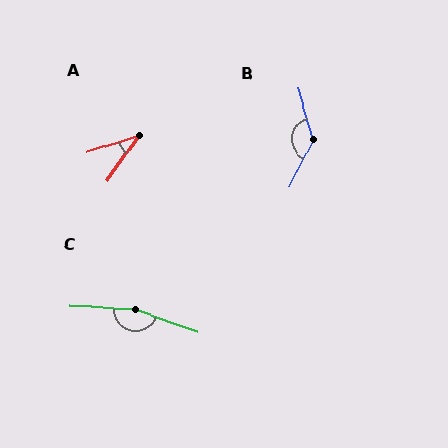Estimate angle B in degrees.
Approximately 138 degrees.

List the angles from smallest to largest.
A (37°), B (138°), C (163°).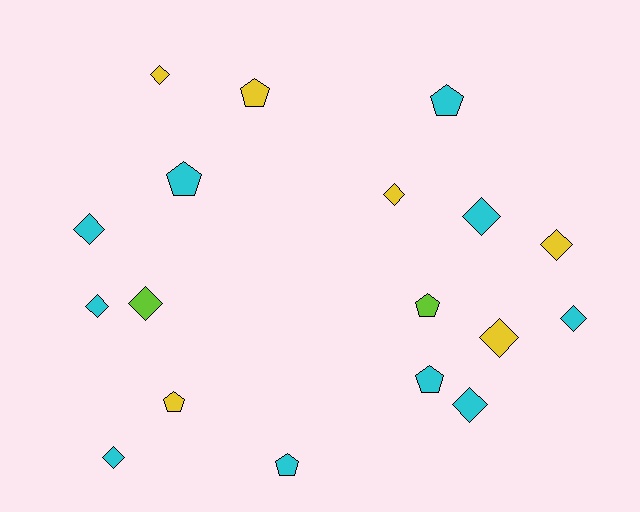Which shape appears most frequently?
Diamond, with 11 objects.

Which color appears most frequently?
Cyan, with 10 objects.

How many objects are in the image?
There are 18 objects.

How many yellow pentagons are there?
There are 2 yellow pentagons.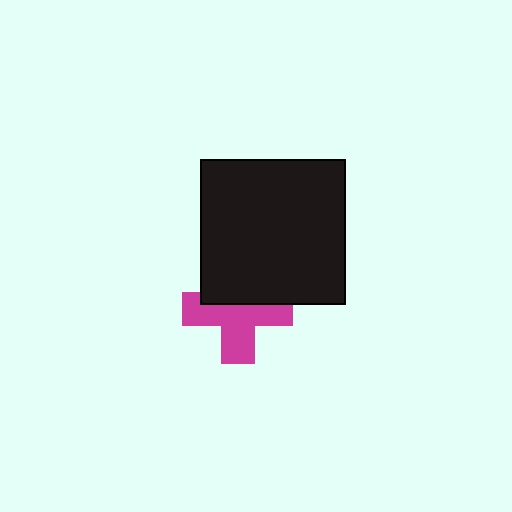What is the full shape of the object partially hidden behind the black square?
The partially hidden object is a magenta cross.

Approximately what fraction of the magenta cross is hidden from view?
Roughly 41% of the magenta cross is hidden behind the black square.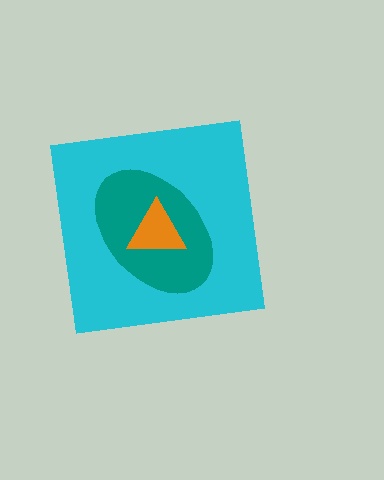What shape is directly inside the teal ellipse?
The orange triangle.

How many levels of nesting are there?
3.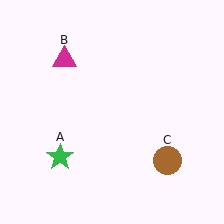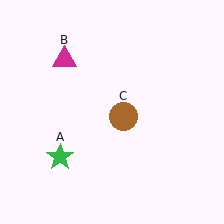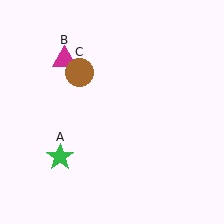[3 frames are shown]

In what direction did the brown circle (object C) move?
The brown circle (object C) moved up and to the left.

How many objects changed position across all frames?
1 object changed position: brown circle (object C).